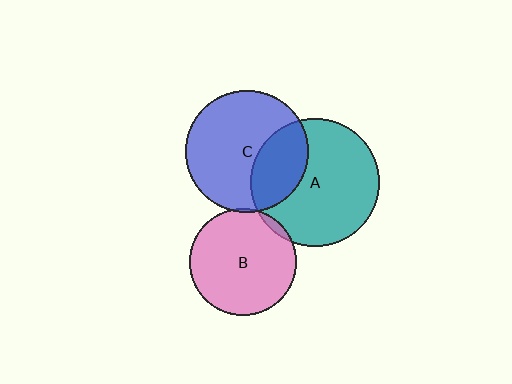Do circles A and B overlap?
Yes.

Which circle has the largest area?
Circle A (teal).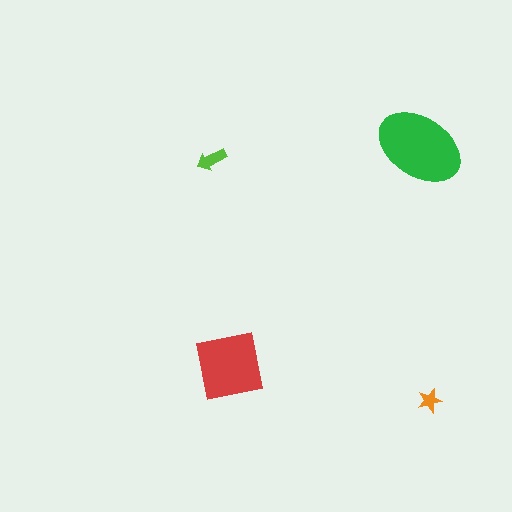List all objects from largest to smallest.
The green ellipse, the red square, the lime arrow, the orange star.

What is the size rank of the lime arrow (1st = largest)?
3rd.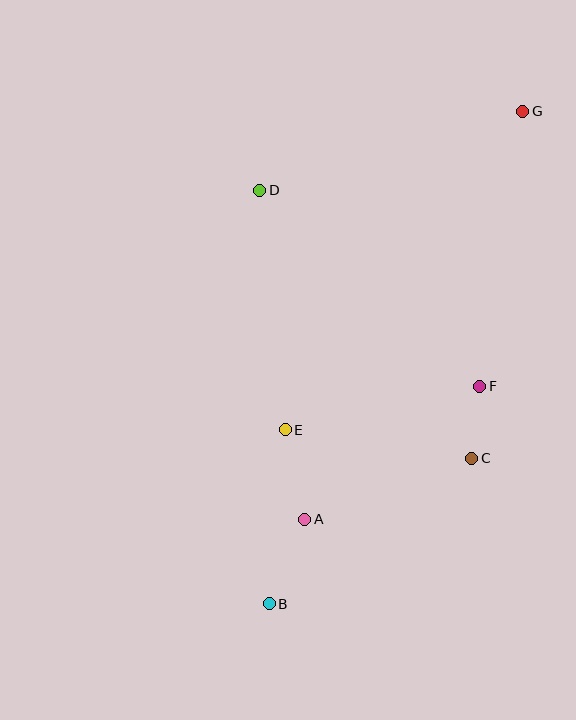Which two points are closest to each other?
Points C and F are closest to each other.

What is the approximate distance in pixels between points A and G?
The distance between A and G is approximately 462 pixels.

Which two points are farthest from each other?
Points B and G are farthest from each other.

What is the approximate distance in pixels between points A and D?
The distance between A and D is approximately 332 pixels.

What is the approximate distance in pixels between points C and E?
The distance between C and E is approximately 189 pixels.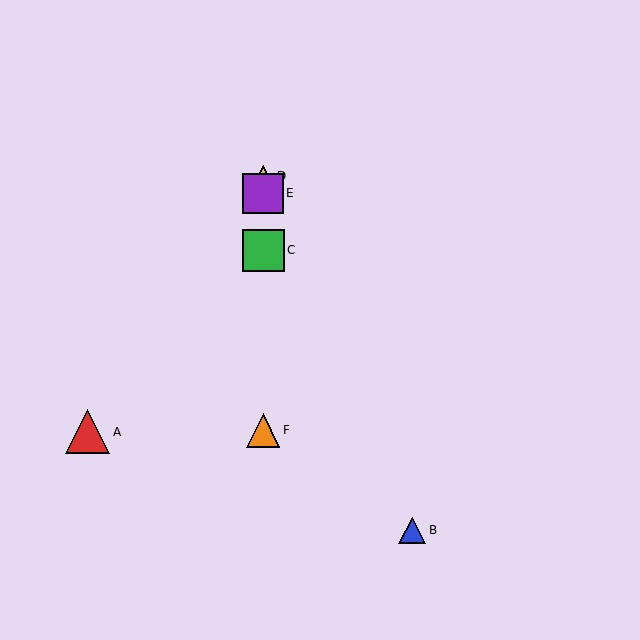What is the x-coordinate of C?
Object C is at x≈263.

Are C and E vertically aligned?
Yes, both are at x≈263.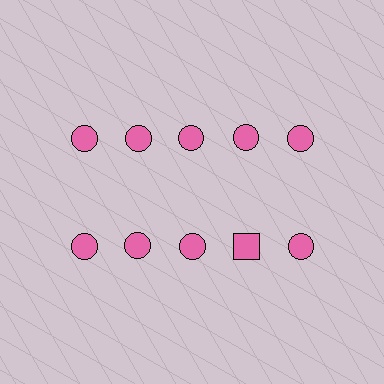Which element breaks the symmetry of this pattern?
The pink square in the second row, second from right column breaks the symmetry. All other shapes are pink circles.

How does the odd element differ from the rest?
It has a different shape: square instead of circle.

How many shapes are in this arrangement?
There are 10 shapes arranged in a grid pattern.